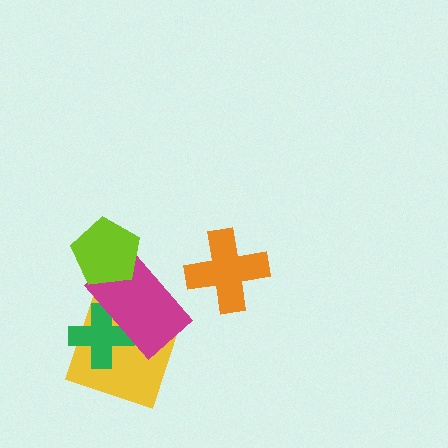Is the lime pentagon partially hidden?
No, no other shape covers it.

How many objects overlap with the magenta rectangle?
3 objects overlap with the magenta rectangle.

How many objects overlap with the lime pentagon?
1 object overlaps with the lime pentagon.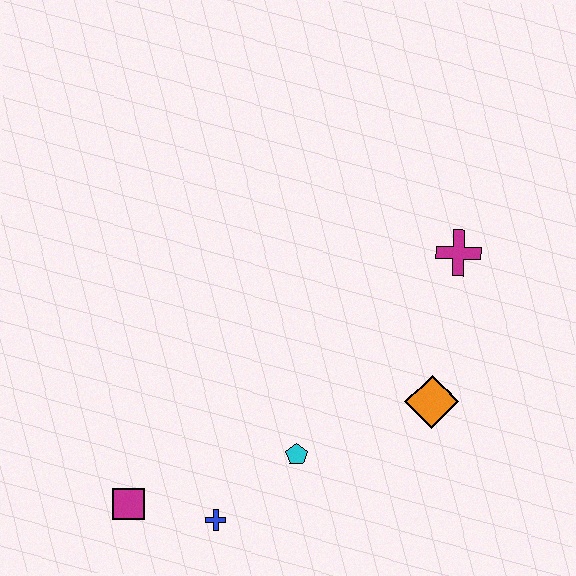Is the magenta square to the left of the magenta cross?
Yes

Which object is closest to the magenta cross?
The orange diamond is closest to the magenta cross.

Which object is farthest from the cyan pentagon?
The magenta cross is farthest from the cyan pentagon.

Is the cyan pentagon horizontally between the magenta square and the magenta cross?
Yes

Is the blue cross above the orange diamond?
No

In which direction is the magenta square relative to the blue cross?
The magenta square is to the left of the blue cross.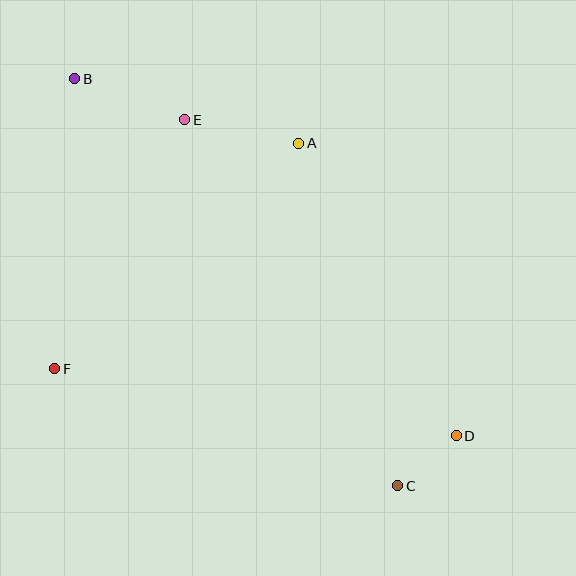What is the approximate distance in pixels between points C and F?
The distance between C and F is approximately 362 pixels.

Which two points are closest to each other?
Points C and D are closest to each other.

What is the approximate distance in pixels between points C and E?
The distance between C and E is approximately 424 pixels.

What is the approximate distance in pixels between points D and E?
The distance between D and E is approximately 417 pixels.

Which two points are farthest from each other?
Points B and D are farthest from each other.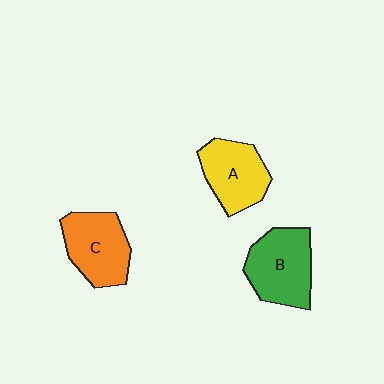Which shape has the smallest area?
Shape A (yellow).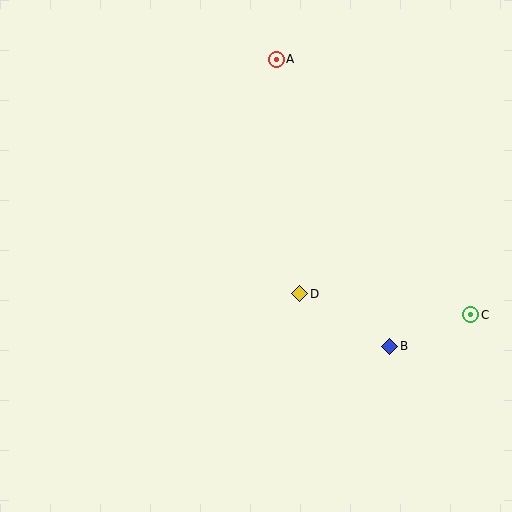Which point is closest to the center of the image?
Point D at (300, 294) is closest to the center.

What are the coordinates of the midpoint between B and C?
The midpoint between B and C is at (430, 330).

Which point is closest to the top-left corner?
Point A is closest to the top-left corner.